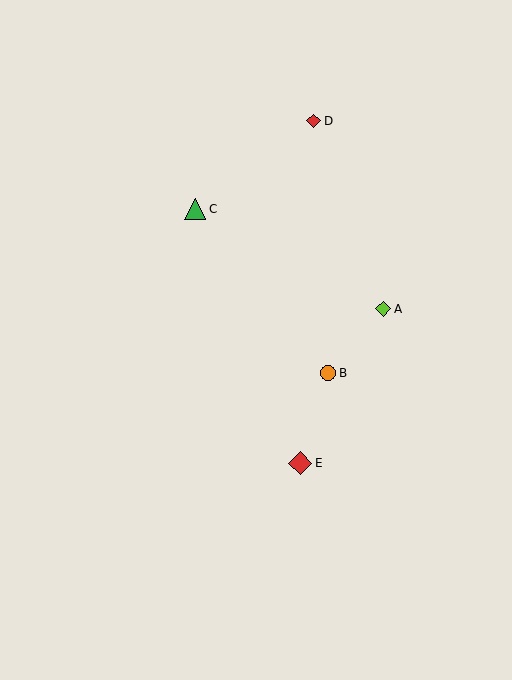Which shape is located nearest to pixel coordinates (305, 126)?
The red diamond (labeled D) at (314, 121) is nearest to that location.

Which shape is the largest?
The red diamond (labeled E) is the largest.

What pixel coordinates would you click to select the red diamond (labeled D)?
Click at (314, 121) to select the red diamond D.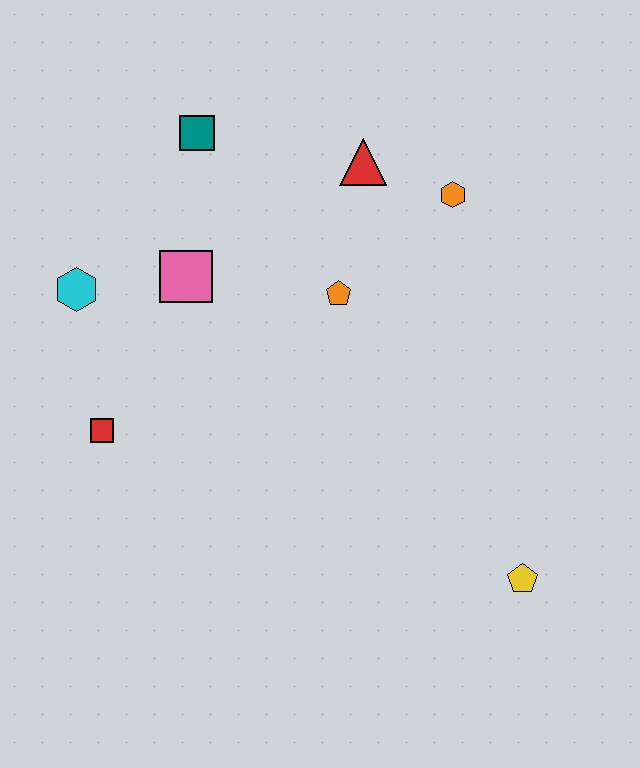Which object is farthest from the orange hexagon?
The red square is farthest from the orange hexagon.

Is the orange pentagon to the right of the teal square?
Yes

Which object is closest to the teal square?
The pink square is closest to the teal square.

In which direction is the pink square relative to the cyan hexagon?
The pink square is to the right of the cyan hexagon.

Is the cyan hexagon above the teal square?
No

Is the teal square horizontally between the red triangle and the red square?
Yes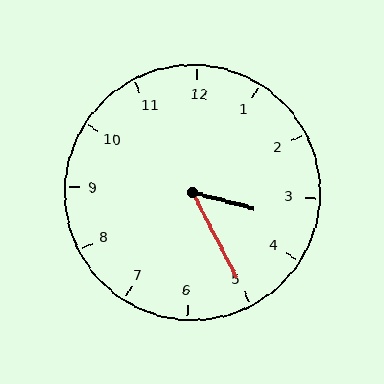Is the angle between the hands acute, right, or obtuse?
It is acute.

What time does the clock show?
3:25.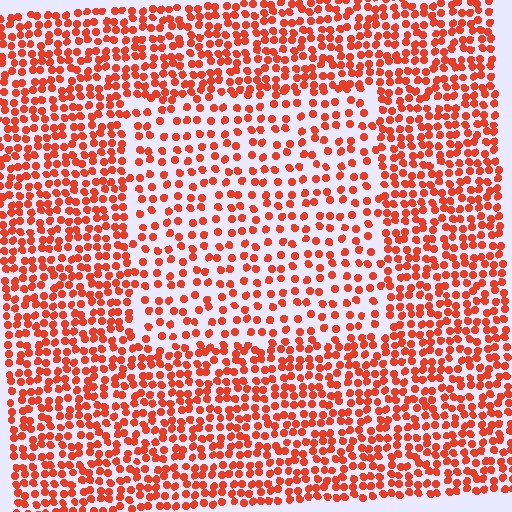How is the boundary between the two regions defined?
The boundary is defined by a change in element density (approximately 1.8x ratio). All elements are the same color, size, and shape.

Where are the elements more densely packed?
The elements are more densely packed outside the rectangle boundary.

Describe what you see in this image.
The image contains small red elements arranged at two different densities. A rectangle-shaped region is visible where the elements are less densely packed than the surrounding area.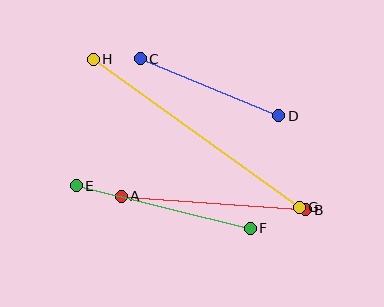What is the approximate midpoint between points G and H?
The midpoint is at approximately (196, 133) pixels.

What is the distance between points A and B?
The distance is approximately 184 pixels.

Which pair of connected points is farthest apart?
Points G and H are farthest apart.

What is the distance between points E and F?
The distance is approximately 179 pixels.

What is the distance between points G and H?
The distance is approximately 254 pixels.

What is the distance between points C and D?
The distance is approximately 150 pixels.